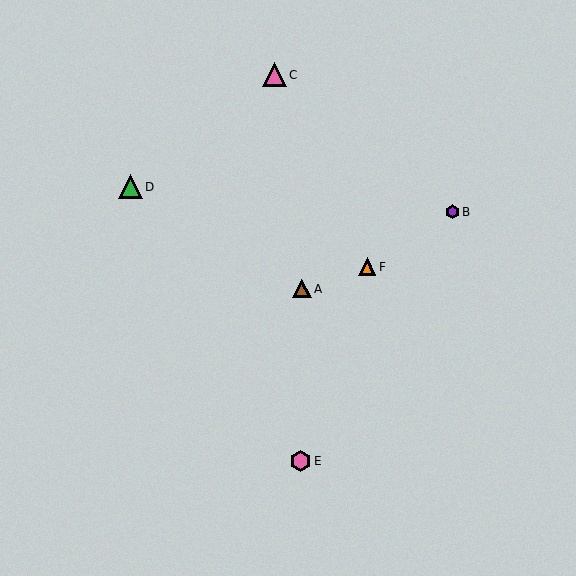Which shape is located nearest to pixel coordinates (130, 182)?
The green triangle (labeled D) at (131, 187) is nearest to that location.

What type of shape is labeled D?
Shape D is a green triangle.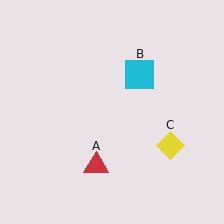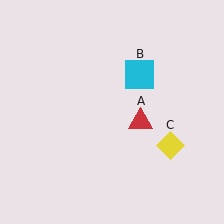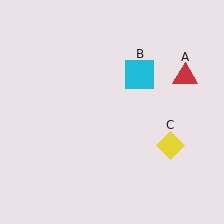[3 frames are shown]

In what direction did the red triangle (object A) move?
The red triangle (object A) moved up and to the right.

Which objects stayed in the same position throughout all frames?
Cyan square (object B) and yellow diamond (object C) remained stationary.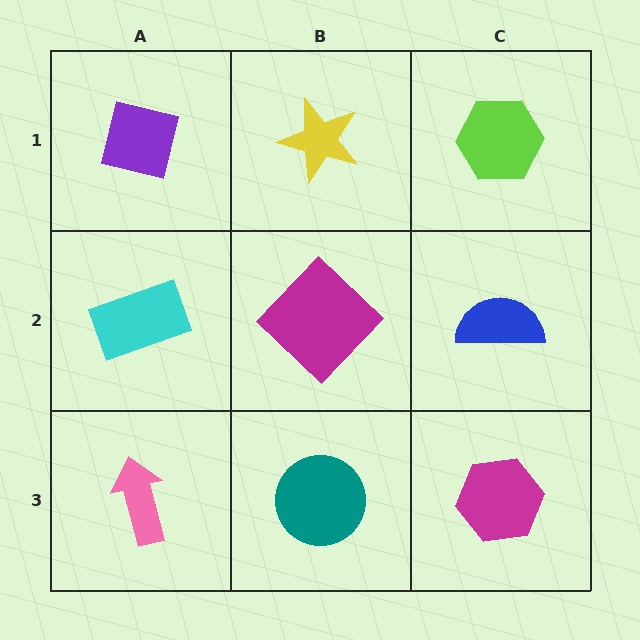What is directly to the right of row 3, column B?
A magenta hexagon.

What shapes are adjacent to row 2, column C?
A lime hexagon (row 1, column C), a magenta hexagon (row 3, column C), a magenta diamond (row 2, column B).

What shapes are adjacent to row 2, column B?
A yellow star (row 1, column B), a teal circle (row 3, column B), a cyan rectangle (row 2, column A), a blue semicircle (row 2, column C).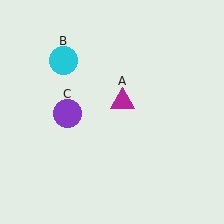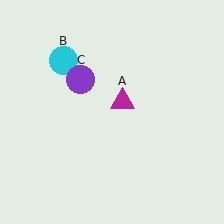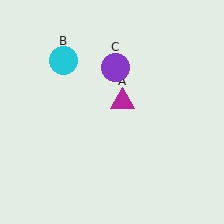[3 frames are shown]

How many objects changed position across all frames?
1 object changed position: purple circle (object C).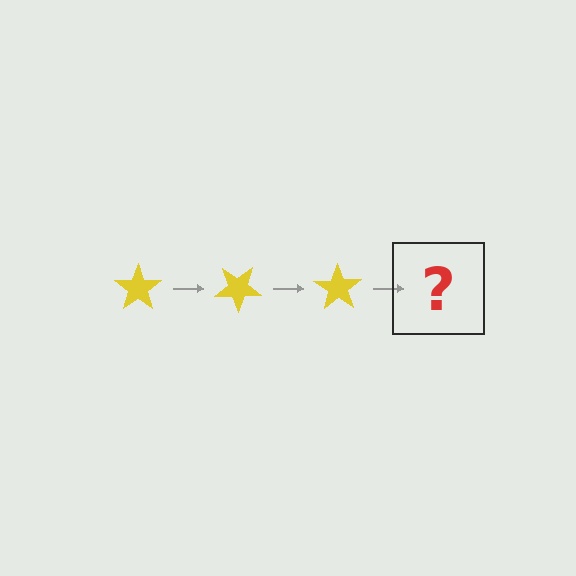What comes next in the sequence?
The next element should be a yellow star rotated 105 degrees.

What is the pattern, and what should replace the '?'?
The pattern is that the star rotates 35 degrees each step. The '?' should be a yellow star rotated 105 degrees.